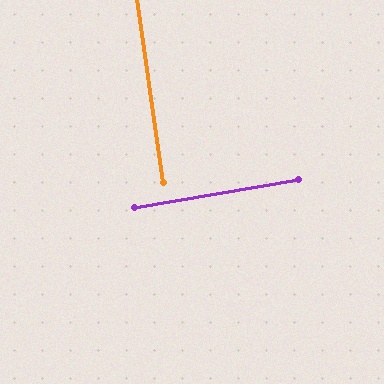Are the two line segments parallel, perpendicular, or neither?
Perpendicular — they meet at approximately 88°.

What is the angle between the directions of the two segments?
Approximately 88 degrees.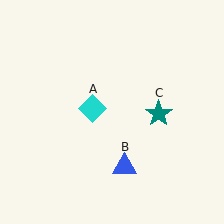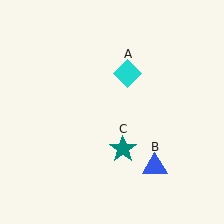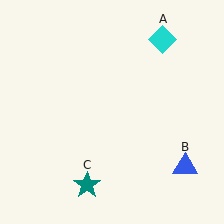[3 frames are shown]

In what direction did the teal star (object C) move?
The teal star (object C) moved down and to the left.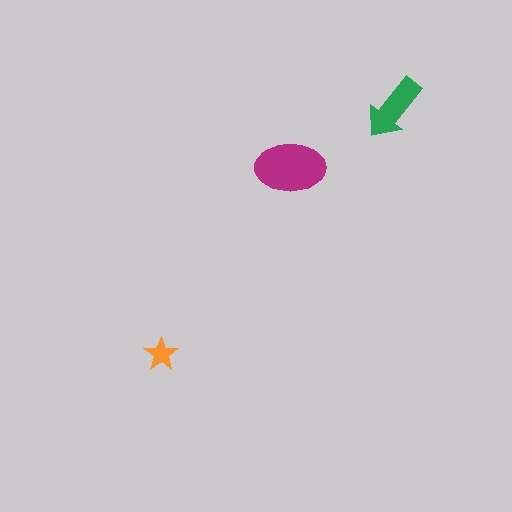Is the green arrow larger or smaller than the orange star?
Larger.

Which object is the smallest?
The orange star.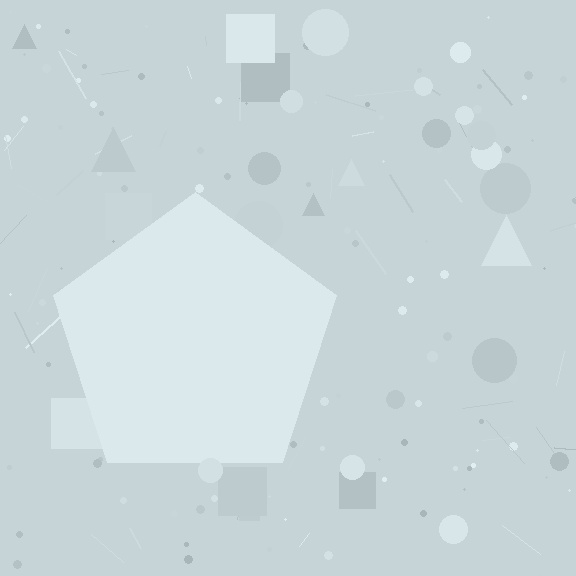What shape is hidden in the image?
A pentagon is hidden in the image.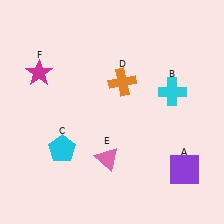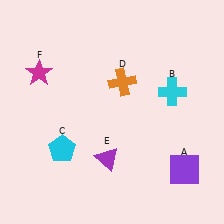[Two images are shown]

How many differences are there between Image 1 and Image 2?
There is 1 difference between the two images.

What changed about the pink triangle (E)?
In Image 1, E is pink. In Image 2, it changed to purple.